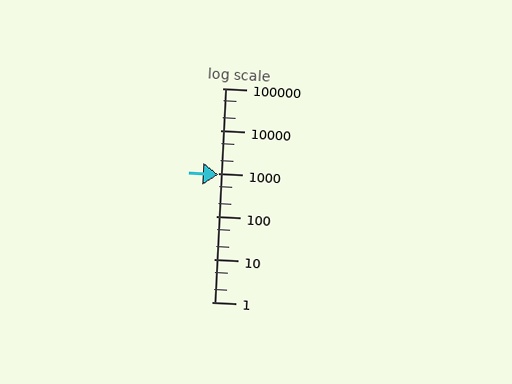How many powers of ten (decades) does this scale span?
The scale spans 5 decades, from 1 to 100000.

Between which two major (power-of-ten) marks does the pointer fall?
The pointer is between 100 and 1000.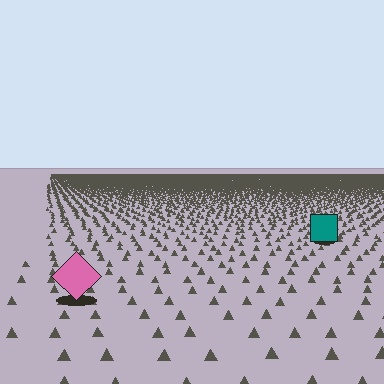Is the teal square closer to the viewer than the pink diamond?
No. The pink diamond is closer — you can tell from the texture gradient: the ground texture is coarser near it.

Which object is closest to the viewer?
The pink diamond is closest. The texture marks near it are larger and more spread out.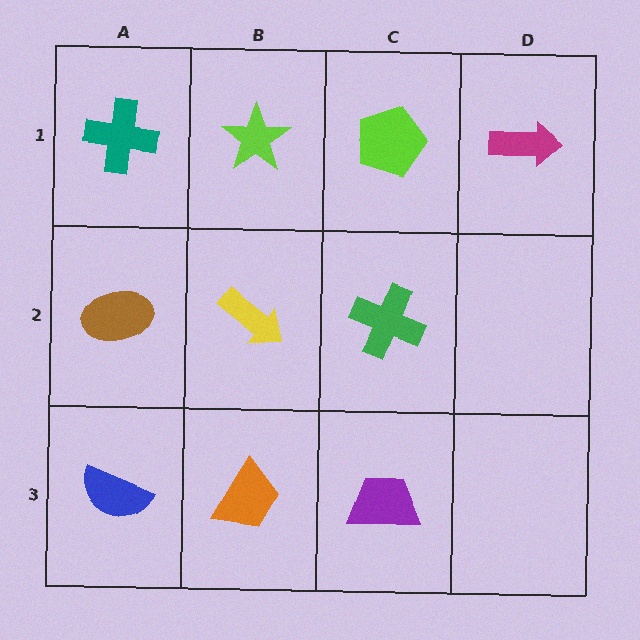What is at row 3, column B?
An orange trapezoid.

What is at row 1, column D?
A magenta arrow.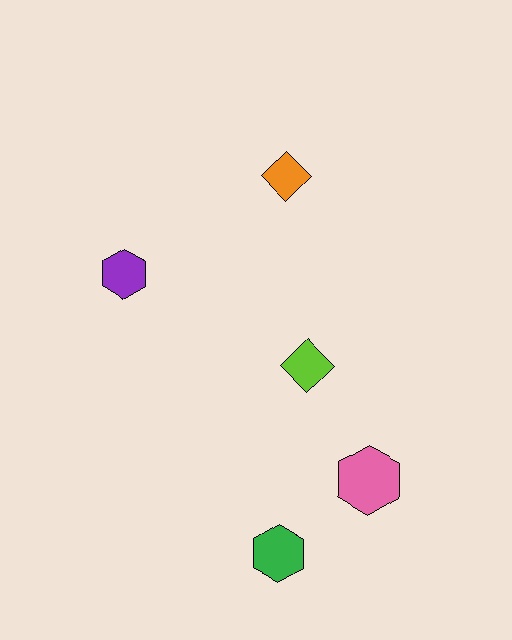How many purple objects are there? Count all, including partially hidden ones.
There is 1 purple object.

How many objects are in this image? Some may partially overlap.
There are 5 objects.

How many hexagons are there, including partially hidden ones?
There are 3 hexagons.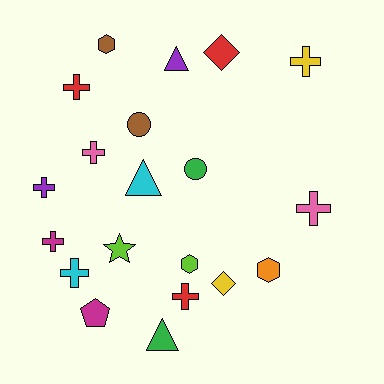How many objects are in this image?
There are 20 objects.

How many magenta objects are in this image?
There are 2 magenta objects.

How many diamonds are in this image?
There are 2 diamonds.